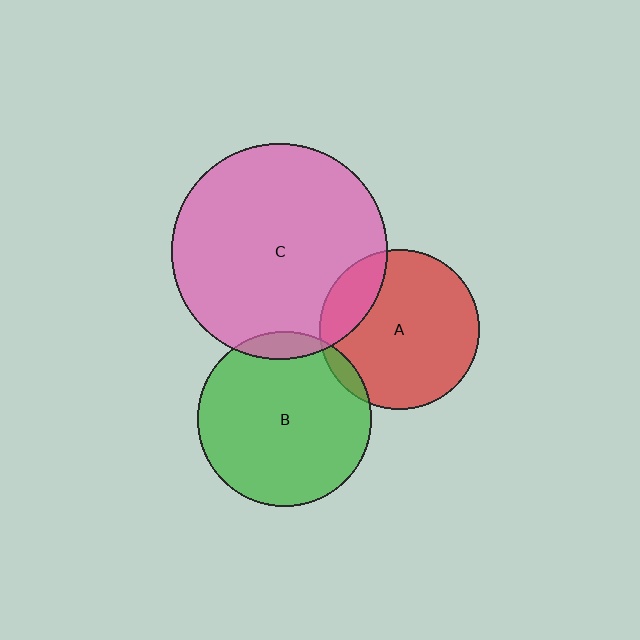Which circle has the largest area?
Circle C (pink).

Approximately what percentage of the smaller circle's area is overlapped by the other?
Approximately 5%.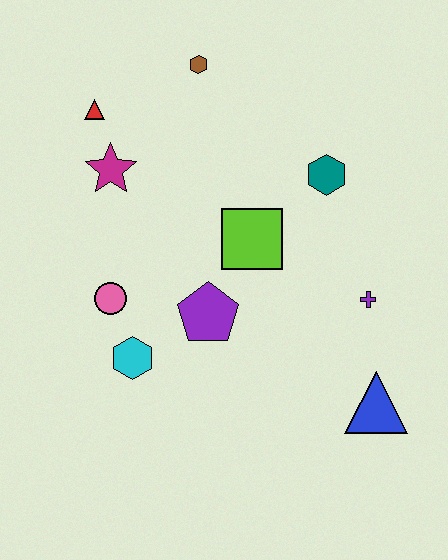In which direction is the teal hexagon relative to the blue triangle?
The teal hexagon is above the blue triangle.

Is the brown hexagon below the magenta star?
No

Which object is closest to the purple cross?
The blue triangle is closest to the purple cross.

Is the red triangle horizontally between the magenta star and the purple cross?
No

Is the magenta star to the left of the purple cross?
Yes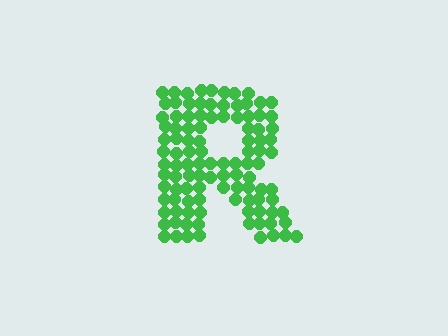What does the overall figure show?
The overall figure shows the letter R.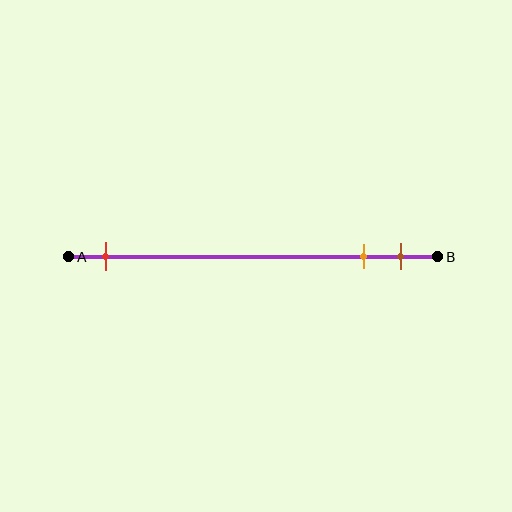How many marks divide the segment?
There are 3 marks dividing the segment.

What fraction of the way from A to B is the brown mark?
The brown mark is approximately 90% (0.9) of the way from A to B.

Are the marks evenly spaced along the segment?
No, the marks are not evenly spaced.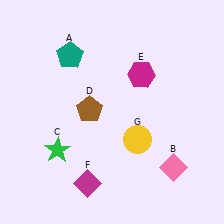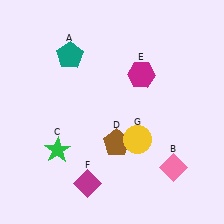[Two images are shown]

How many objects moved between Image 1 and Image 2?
1 object moved between the two images.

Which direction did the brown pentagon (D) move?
The brown pentagon (D) moved down.